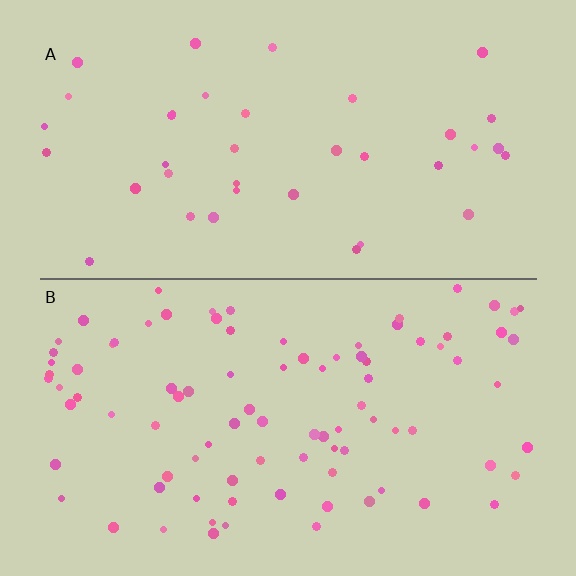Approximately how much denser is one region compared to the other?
Approximately 2.4× — region B over region A.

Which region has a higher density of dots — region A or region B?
B (the bottom).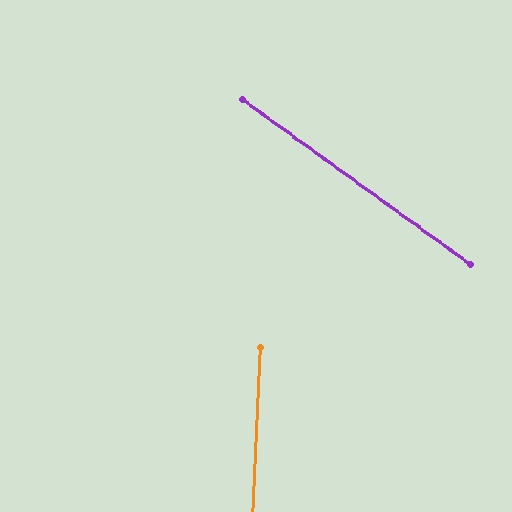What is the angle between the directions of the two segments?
Approximately 57 degrees.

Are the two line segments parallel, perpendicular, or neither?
Neither parallel nor perpendicular — they differ by about 57°.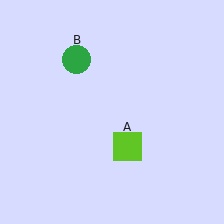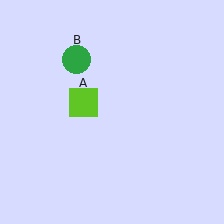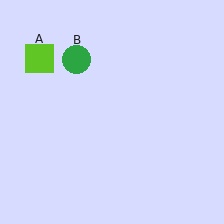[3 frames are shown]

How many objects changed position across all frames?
1 object changed position: lime square (object A).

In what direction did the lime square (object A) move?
The lime square (object A) moved up and to the left.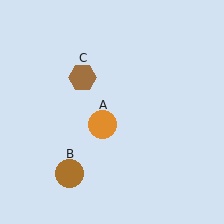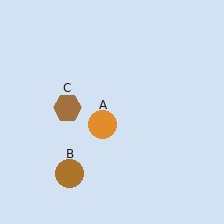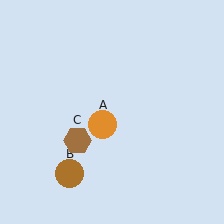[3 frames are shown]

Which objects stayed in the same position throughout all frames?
Orange circle (object A) and brown circle (object B) remained stationary.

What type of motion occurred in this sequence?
The brown hexagon (object C) rotated counterclockwise around the center of the scene.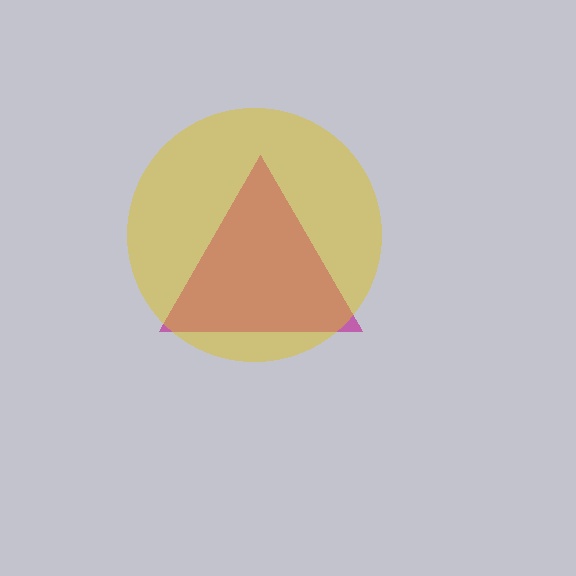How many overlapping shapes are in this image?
There are 2 overlapping shapes in the image.